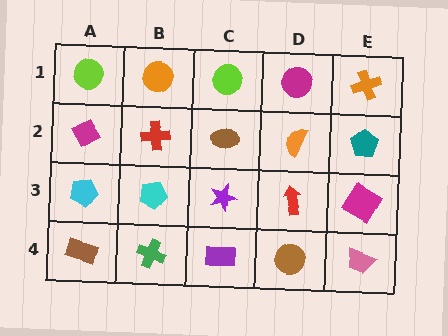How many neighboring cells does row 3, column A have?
3.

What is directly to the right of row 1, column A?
An orange circle.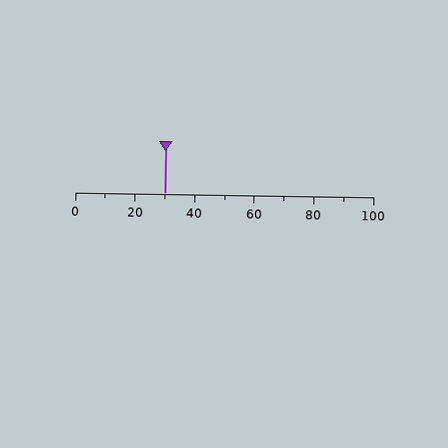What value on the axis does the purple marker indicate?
The marker indicates approximately 30.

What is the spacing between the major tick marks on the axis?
The major ticks are spaced 20 apart.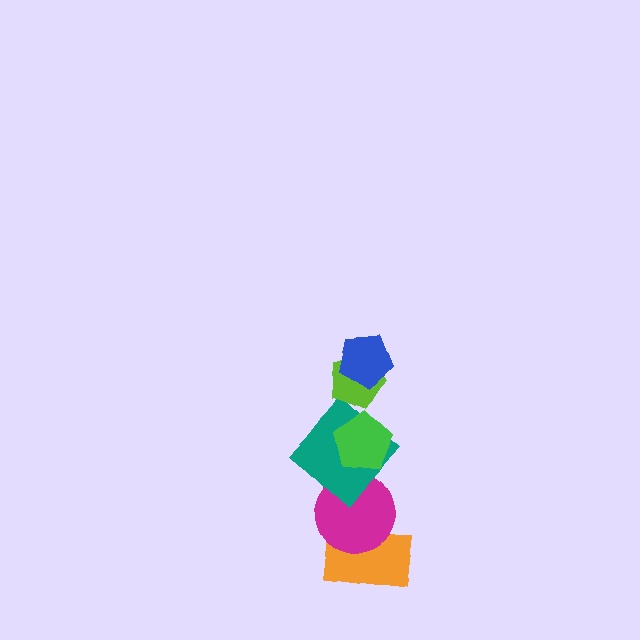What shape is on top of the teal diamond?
The green pentagon is on top of the teal diamond.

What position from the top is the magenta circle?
The magenta circle is 5th from the top.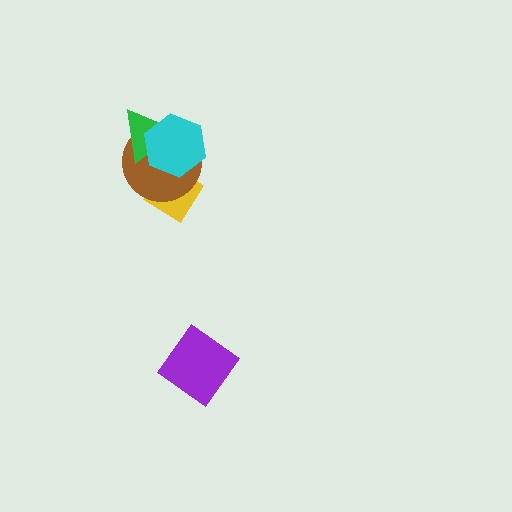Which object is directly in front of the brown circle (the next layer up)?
The green triangle is directly in front of the brown circle.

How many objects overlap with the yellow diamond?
2 objects overlap with the yellow diamond.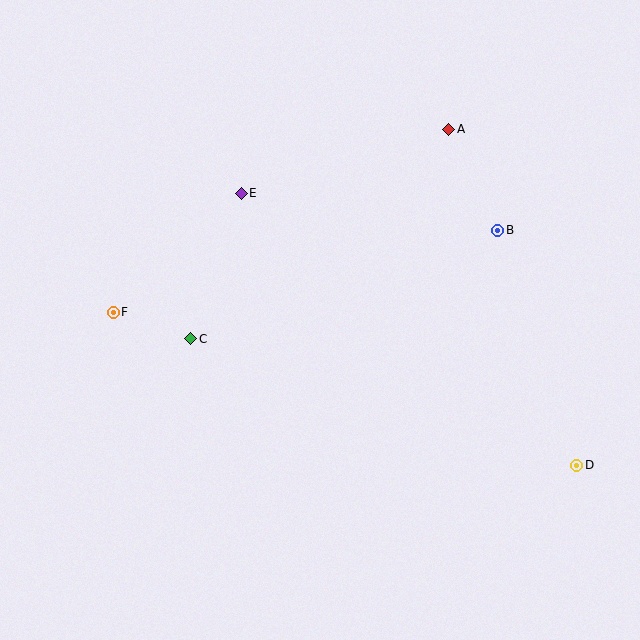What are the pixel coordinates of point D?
Point D is at (577, 465).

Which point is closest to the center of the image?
Point C at (191, 339) is closest to the center.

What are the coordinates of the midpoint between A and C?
The midpoint between A and C is at (320, 234).